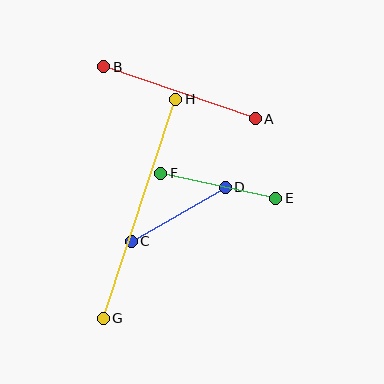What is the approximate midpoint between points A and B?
The midpoint is at approximately (180, 93) pixels.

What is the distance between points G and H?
The distance is approximately 231 pixels.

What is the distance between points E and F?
The distance is approximately 118 pixels.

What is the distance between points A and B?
The distance is approximately 160 pixels.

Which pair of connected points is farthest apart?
Points G and H are farthest apart.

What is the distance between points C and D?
The distance is approximately 109 pixels.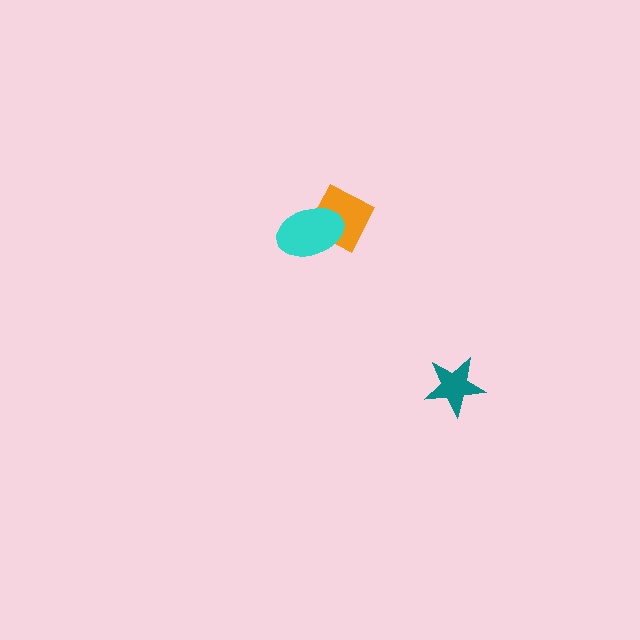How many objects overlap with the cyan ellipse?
1 object overlaps with the cyan ellipse.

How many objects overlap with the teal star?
0 objects overlap with the teal star.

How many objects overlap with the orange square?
1 object overlaps with the orange square.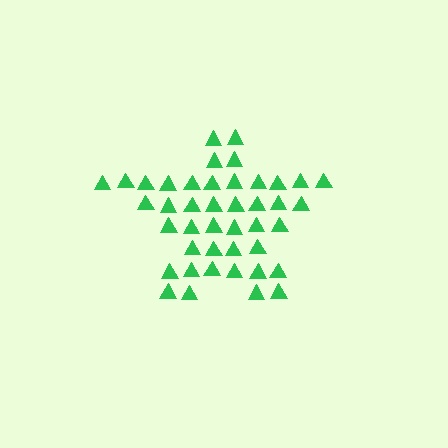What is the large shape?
The large shape is a star.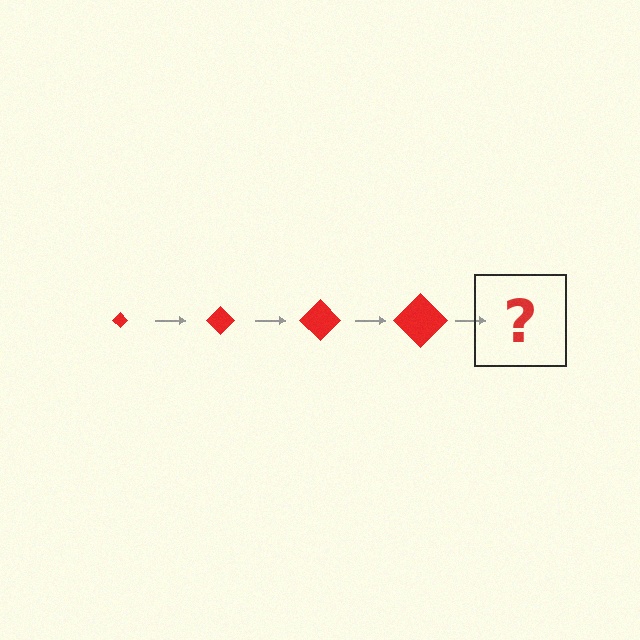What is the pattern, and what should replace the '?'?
The pattern is that the diamond gets progressively larger each step. The '?' should be a red diamond, larger than the previous one.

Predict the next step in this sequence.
The next step is a red diamond, larger than the previous one.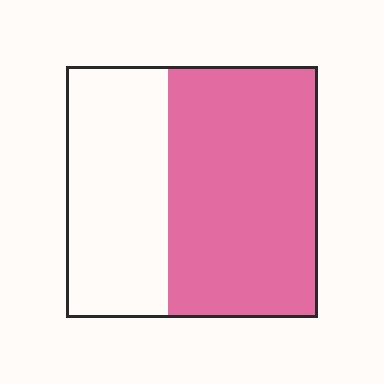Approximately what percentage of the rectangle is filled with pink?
Approximately 60%.